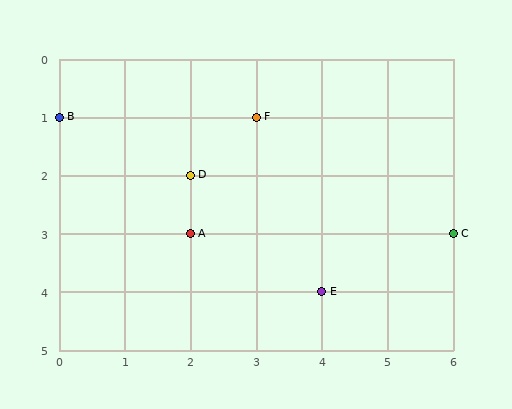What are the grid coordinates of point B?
Point B is at grid coordinates (0, 1).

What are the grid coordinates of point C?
Point C is at grid coordinates (6, 3).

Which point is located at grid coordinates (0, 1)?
Point B is at (0, 1).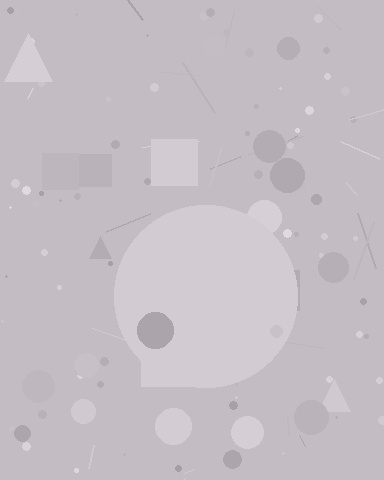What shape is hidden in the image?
A circle is hidden in the image.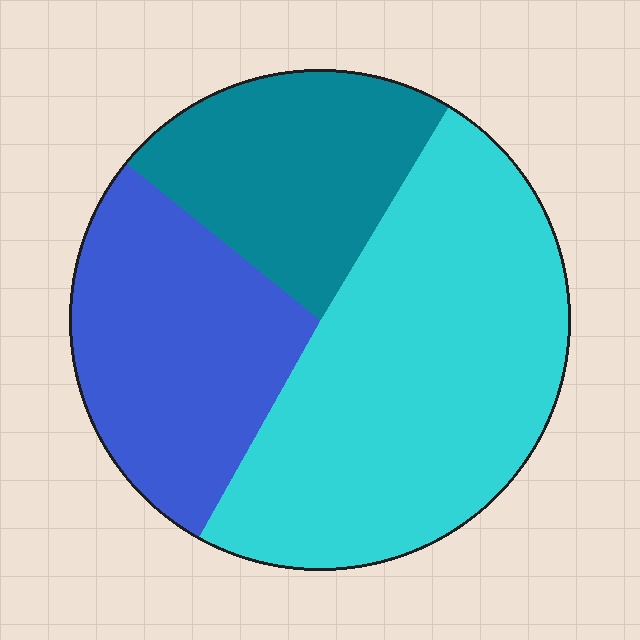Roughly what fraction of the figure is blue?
Blue covers about 30% of the figure.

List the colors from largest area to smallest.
From largest to smallest: cyan, blue, teal.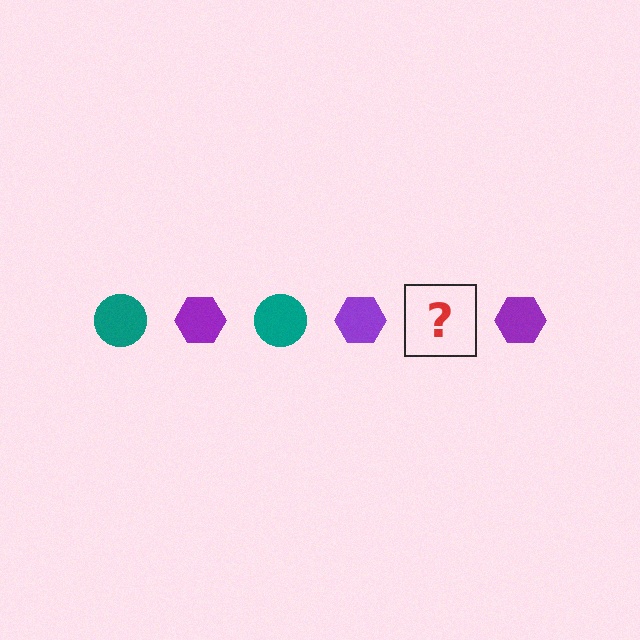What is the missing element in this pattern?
The missing element is a teal circle.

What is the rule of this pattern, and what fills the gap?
The rule is that the pattern alternates between teal circle and purple hexagon. The gap should be filled with a teal circle.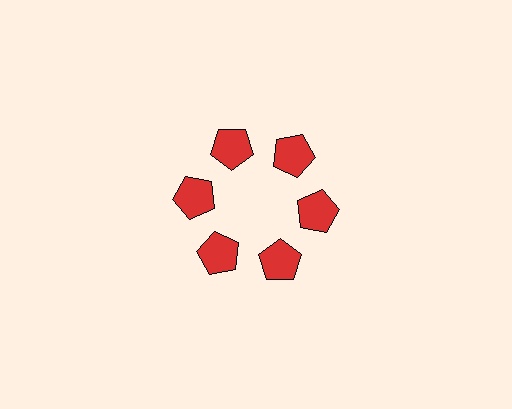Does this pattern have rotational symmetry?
Yes, this pattern has 6-fold rotational symmetry. It looks the same after rotating 60 degrees around the center.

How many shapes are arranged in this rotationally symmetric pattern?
There are 6 shapes, arranged in 6 groups of 1.